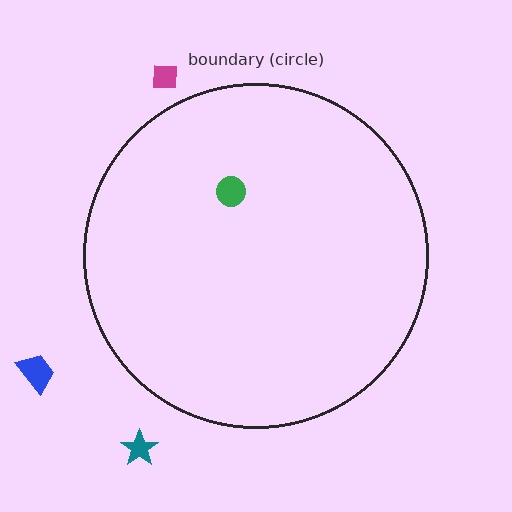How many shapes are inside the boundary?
1 inside, 3 outside.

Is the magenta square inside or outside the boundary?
Outside.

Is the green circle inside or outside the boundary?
Inside.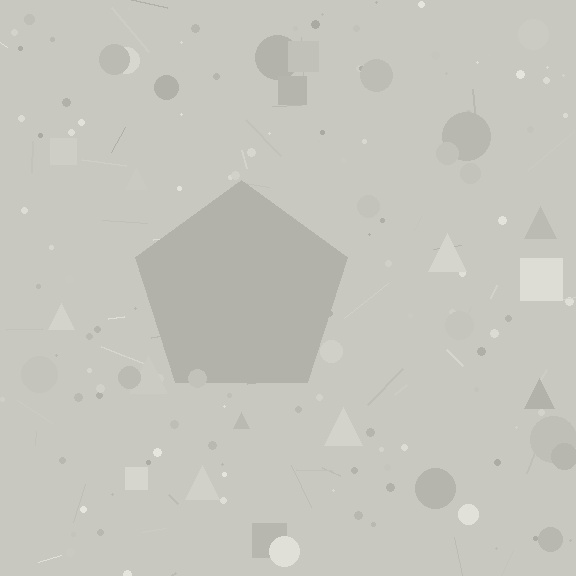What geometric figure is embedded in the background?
A pentagon is embedded in the background.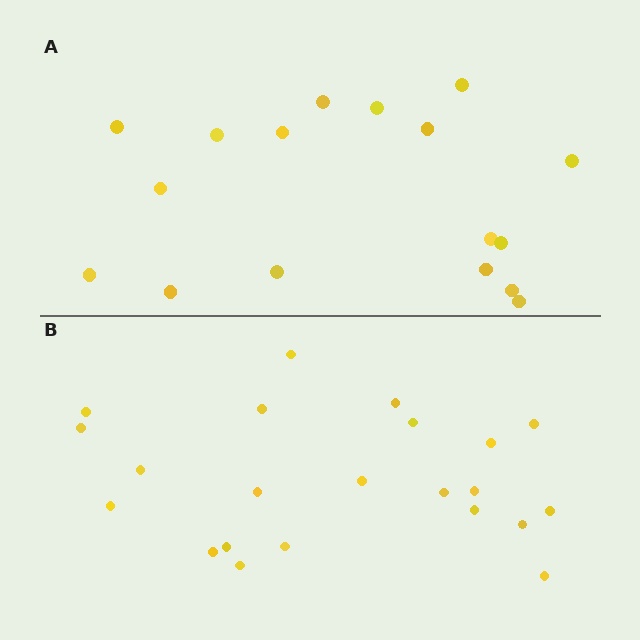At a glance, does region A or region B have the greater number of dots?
Region B (the bottom region) has more dots.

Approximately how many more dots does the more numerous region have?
Region B has about 5 more dots than region A.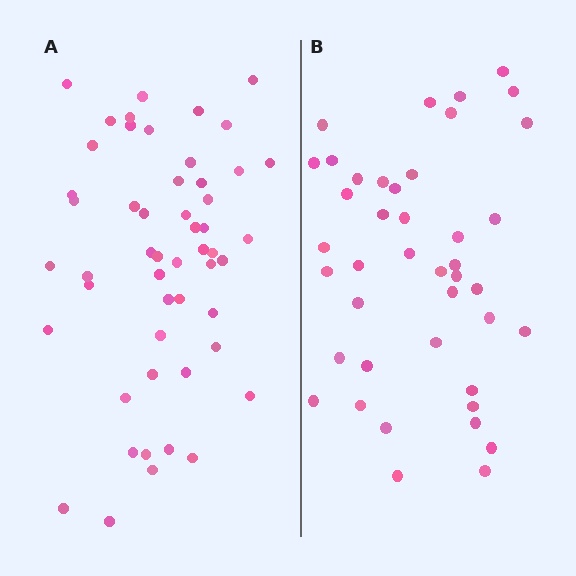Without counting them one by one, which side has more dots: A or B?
Region A (the left region) has more dots.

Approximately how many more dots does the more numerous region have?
Region A has roughly 10 or so more dots than region B.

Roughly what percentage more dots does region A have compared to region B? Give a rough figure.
About 25% more.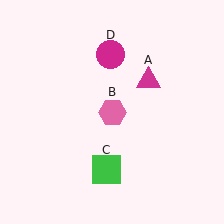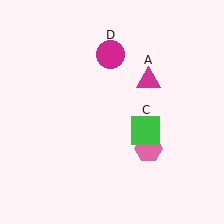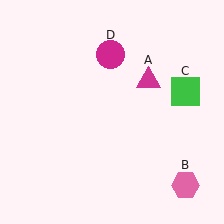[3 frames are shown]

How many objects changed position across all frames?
2 objects changed position: pink hexagon (object B), green square (object C).